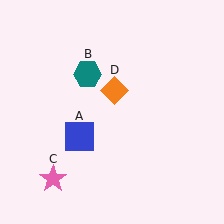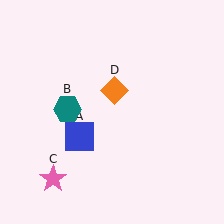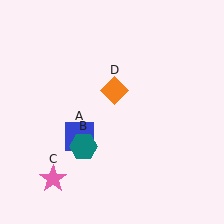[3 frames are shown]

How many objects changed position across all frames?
1 object changed position: teal hexagon (object B).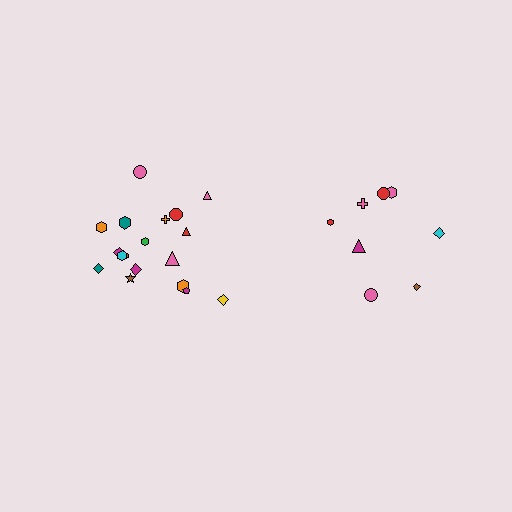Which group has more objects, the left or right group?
The left group.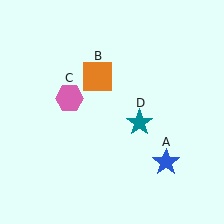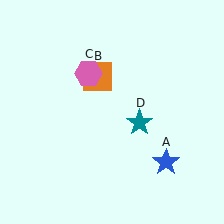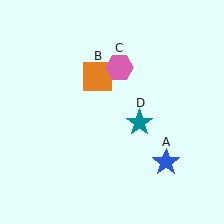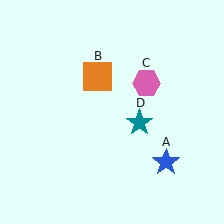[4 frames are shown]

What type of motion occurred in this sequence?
The pink hexagon (object C) rotated clockwise around the center of the scene.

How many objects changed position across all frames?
1 object changed position: pink hexagon (object C).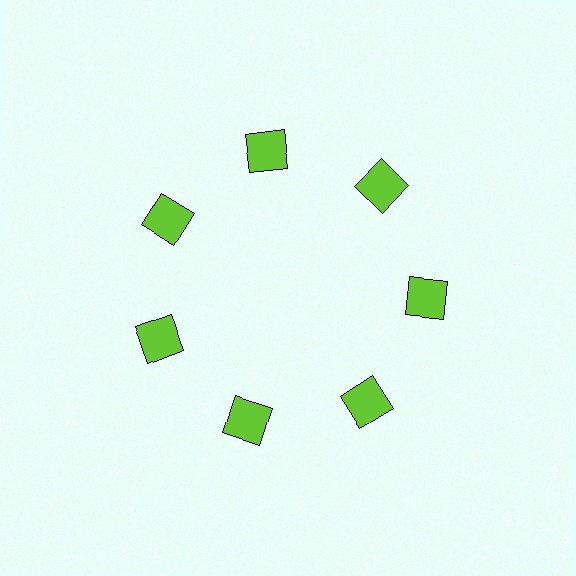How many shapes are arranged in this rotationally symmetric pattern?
There are 7 shapes, arranged in 7 groups of 1.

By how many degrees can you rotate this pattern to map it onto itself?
The pattern maps onto itself every 51 degrees of rotation.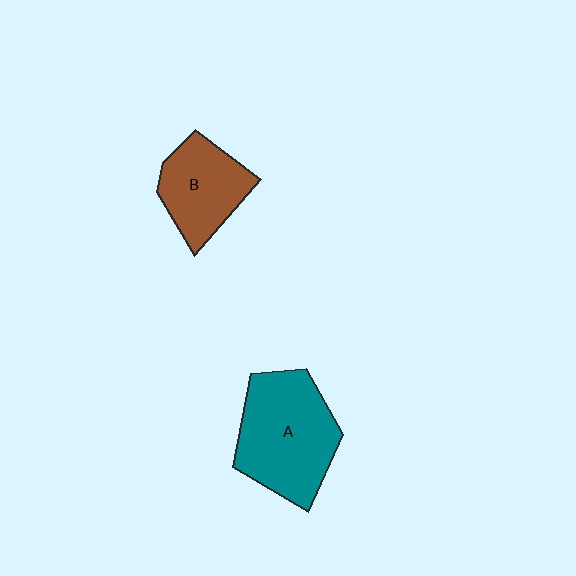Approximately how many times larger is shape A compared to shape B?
Approximately 1.5 times.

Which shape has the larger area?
Shape A (teal).